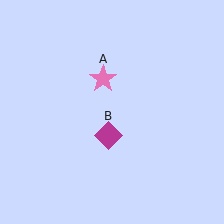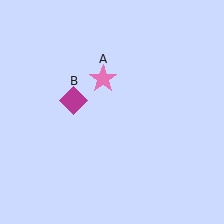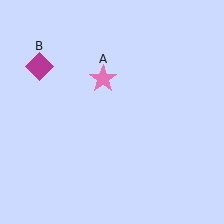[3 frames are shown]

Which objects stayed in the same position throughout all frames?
Pink star (object A) remained stationary.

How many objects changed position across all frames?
1 object changed position: magenta diamond (object B).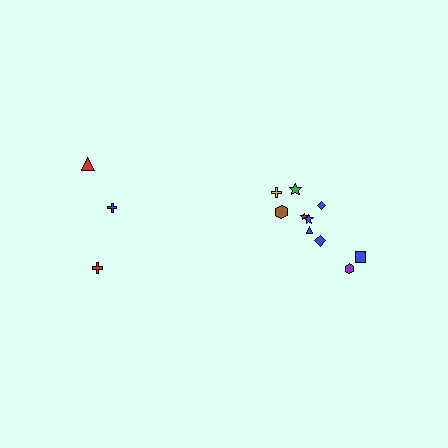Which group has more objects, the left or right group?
The right group.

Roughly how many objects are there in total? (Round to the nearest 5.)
Roughly 15 objects in total.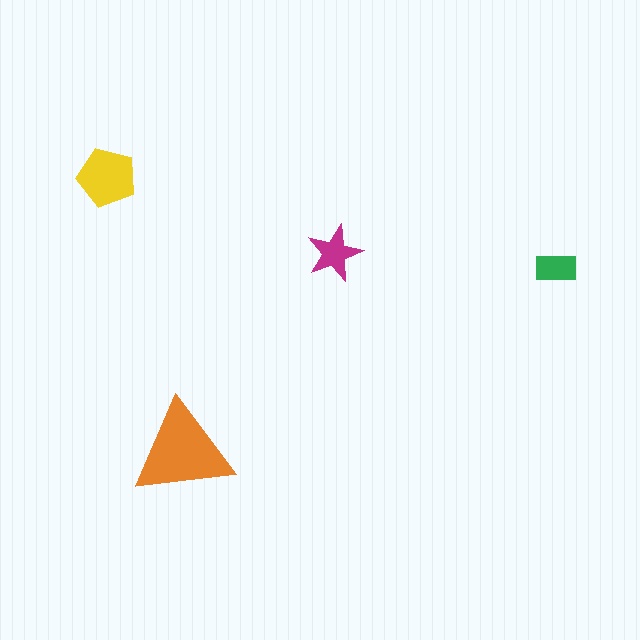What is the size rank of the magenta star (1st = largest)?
3rd.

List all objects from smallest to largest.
The green rectangle, the magenta star, the yellow pentagon, the orange triangle.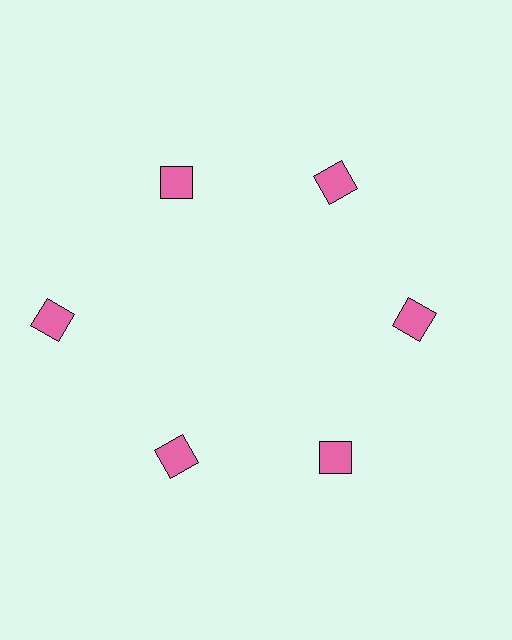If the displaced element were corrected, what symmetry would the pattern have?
It would have 6-fold rotational symmetry — the pattern would map onto itself every 60 degrees.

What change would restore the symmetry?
The symmetry would be restored by moving it inward, back onto the ring so that all 6 diamonds sit at equal angles and equal distance from the center.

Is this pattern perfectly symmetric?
No. The 6 pink diamonds are arranged in a ring, but one element near the 9 o'clock position is pushed outward from the center, breaking the 6-fold rotational symmetry.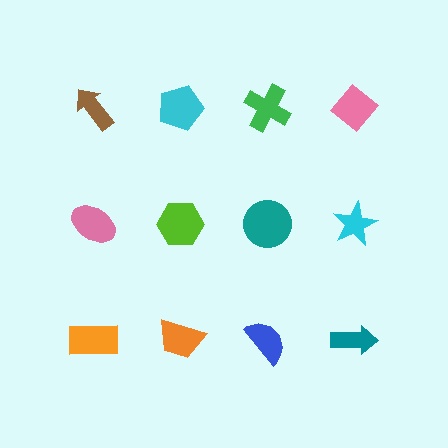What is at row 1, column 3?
A green cross.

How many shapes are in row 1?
4 shapes.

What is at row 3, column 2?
An orange trapezoid.